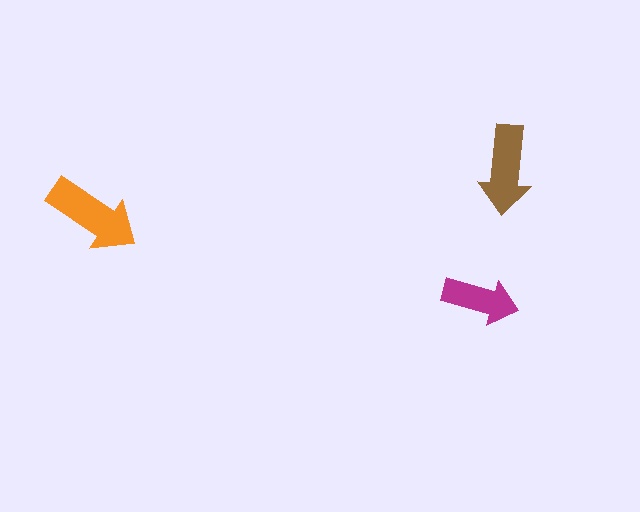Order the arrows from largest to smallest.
the orange one, the brown one, the magenta one.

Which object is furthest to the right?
The brown arrow is rightmost.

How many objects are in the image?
There are 3 objects in the image.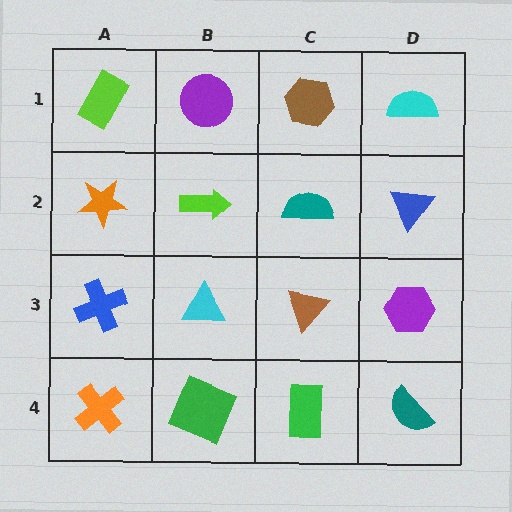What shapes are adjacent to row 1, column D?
A blue triangle (row 2, column D), a brown hexagon (row 1, column C).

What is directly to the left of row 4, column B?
An orange cross.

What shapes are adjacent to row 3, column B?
A lime arrow (row 2, column B), a green square (row 4, column B), a blue cross (row 3, column A), a brown triangle (row 3, column C).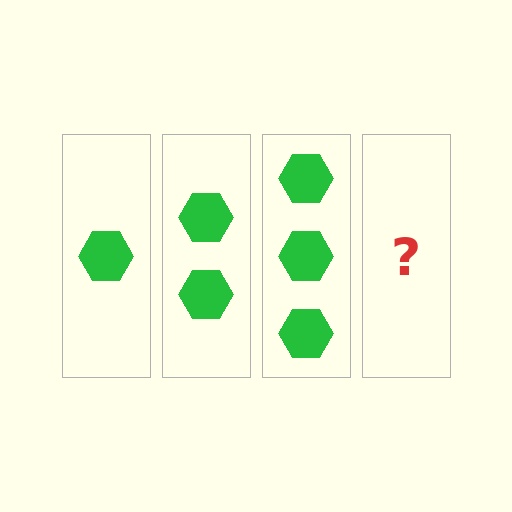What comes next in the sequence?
The next element should be 4 hexagons.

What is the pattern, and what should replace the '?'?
The pattern is that each step adds one more hexagon. The '?' should be 4 hexagons.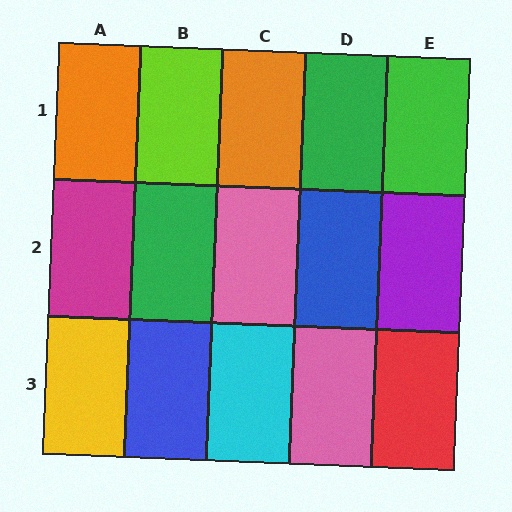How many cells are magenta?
1 cell is magenta.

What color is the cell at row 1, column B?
Lime.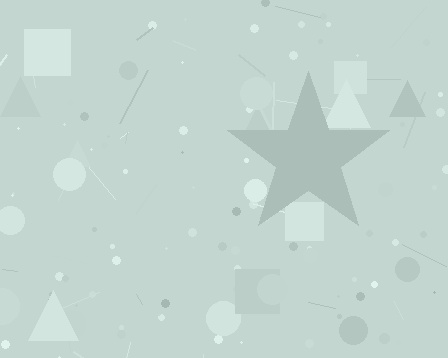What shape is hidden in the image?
A star is hidden in the image.